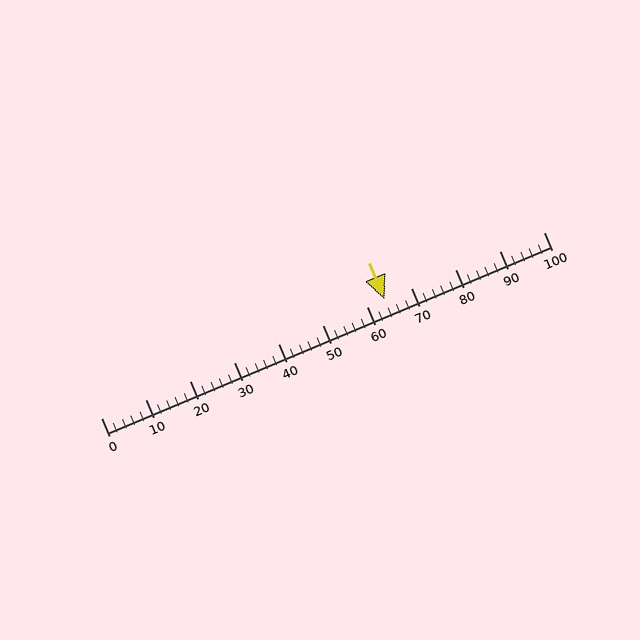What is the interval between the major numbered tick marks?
The major tick marks are spaced 10 units apart.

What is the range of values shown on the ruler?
The ruler shows values from 0 to 100.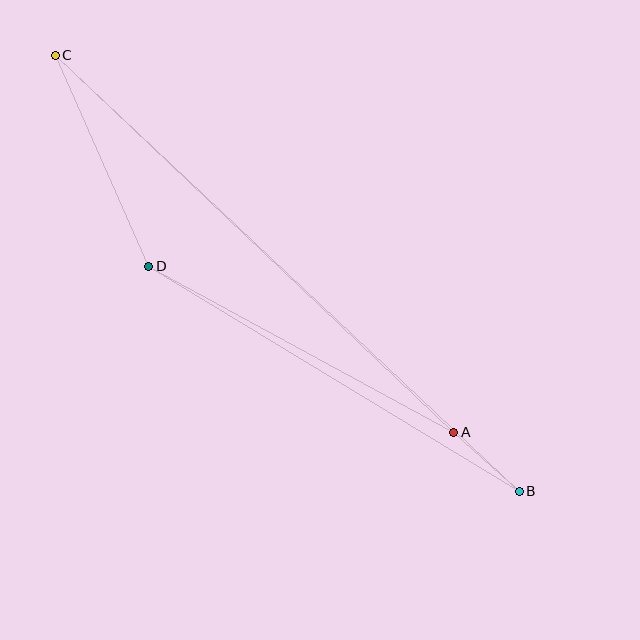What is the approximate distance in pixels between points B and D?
The distance between B and D is approximately 433 pixels.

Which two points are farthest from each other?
Points B and C are farthest from each other.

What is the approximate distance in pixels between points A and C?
The distance between A and C is approximately 549 pixels.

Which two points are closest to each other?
Points A and B are closest to each other.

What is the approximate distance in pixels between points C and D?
The distance between C and D is approximately 231 pixels.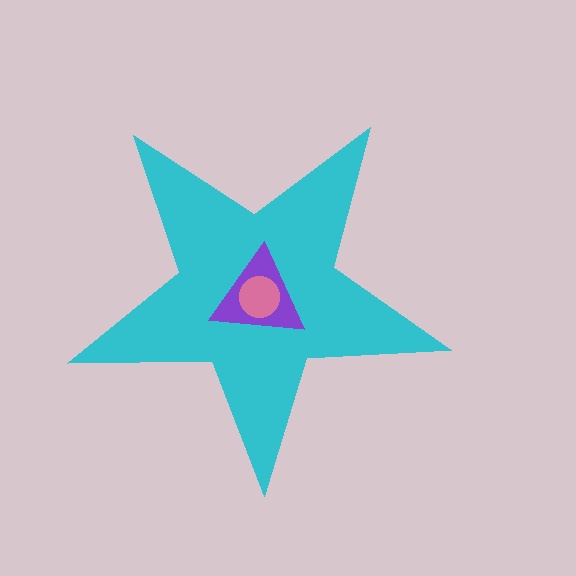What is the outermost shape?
The cyan star.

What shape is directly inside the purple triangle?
The pink circle.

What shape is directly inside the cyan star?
The purple triangle.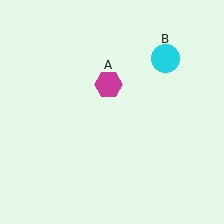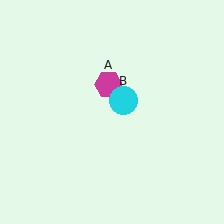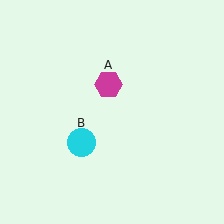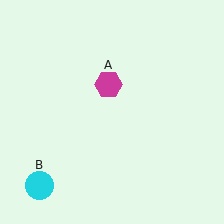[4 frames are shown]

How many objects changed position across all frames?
1 object changed position: cyan circle (object B).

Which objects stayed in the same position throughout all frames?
Magenta hexagon (object A) remained stationary.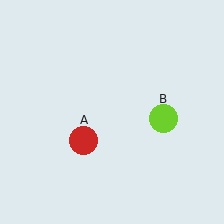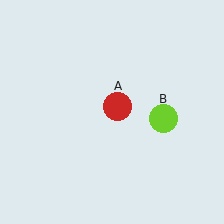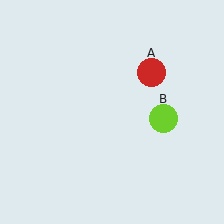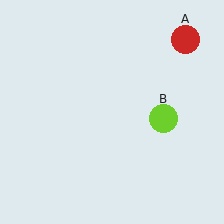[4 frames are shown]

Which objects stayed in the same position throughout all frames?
Lime circle (object B) remained stationary.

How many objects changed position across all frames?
1 object changed position: red circle (object A).